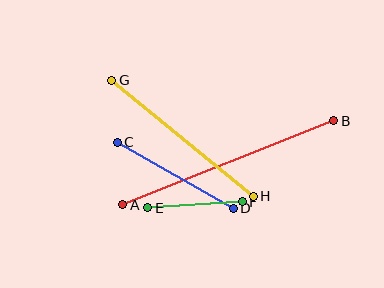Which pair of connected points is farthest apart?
Points A and B are farthest apart.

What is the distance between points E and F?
The distance is approximately 95 pixels.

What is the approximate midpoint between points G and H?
The midpoint is at approximately (183, 138) pixels.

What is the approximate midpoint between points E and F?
The midpoint is at approximately (195, 205) pixels.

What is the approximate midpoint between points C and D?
The midpoint is at approximately (175, 175) pixels.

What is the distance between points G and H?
The distance is approximately 183 pixels.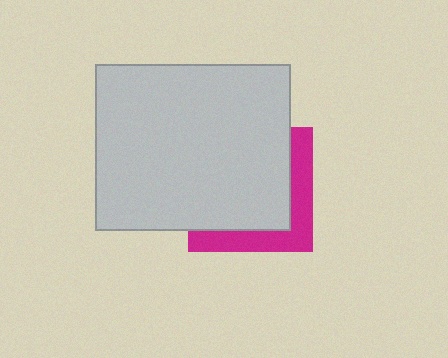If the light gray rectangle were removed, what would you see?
You would see the complete magenta square.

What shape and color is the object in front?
The object in front is a light gray rectangle.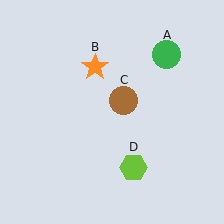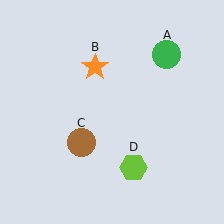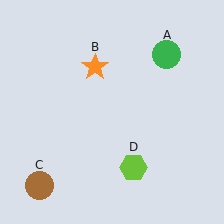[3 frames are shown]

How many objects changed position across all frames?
1 object changed position: brown circle (object C).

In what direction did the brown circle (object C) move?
The brown circle (object C) moved down and to the left.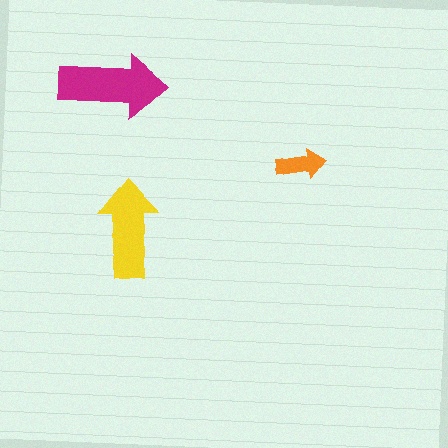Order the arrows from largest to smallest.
the magenta one, the yellow one, the orange one.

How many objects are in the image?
There are 3 objects in the image.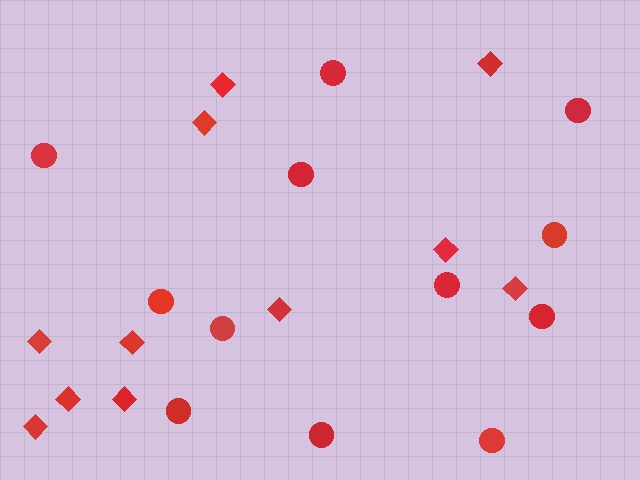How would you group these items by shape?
There are 2 groups: one group of circles (12) and one group of diamonds (11).